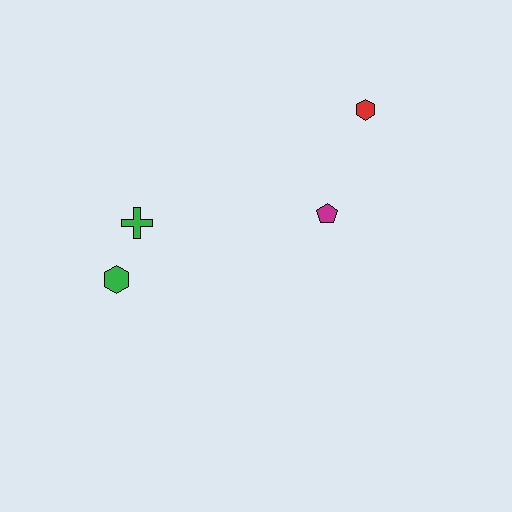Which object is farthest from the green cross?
The red hexagon is farthest from the green cross.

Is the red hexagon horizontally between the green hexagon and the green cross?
No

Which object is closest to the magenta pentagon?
The red hexagon is closest to the magenta pentagon.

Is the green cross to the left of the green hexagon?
No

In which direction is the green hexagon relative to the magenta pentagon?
The green hexagon is to the left of the magenta pentagon.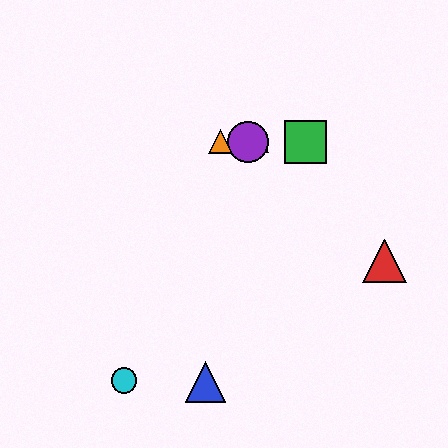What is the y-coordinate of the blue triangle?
The blue triangle is at y≈382.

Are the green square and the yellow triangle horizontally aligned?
Yes, both are at y≈142.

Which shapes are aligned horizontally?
The green square, the yellow triangle, the purple circle, the orange triangle are aligned horizontally.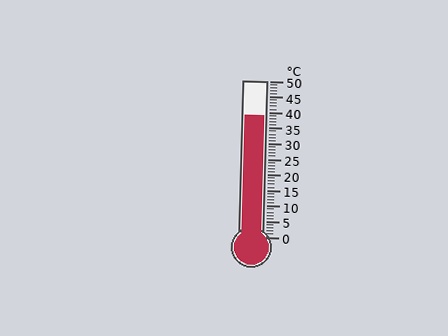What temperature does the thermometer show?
The thermometer shows approximately 39°C.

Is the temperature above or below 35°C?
The temperature is above 35°C.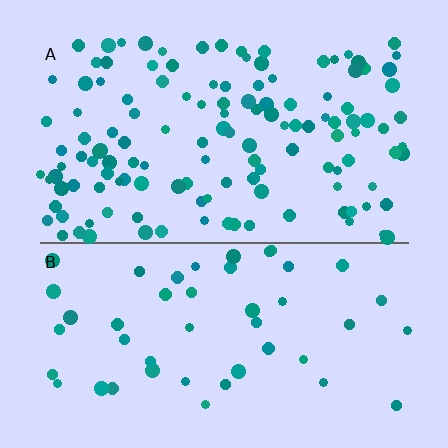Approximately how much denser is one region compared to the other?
Approximately 2.8× — region A over region B.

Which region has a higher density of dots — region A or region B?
A (the top).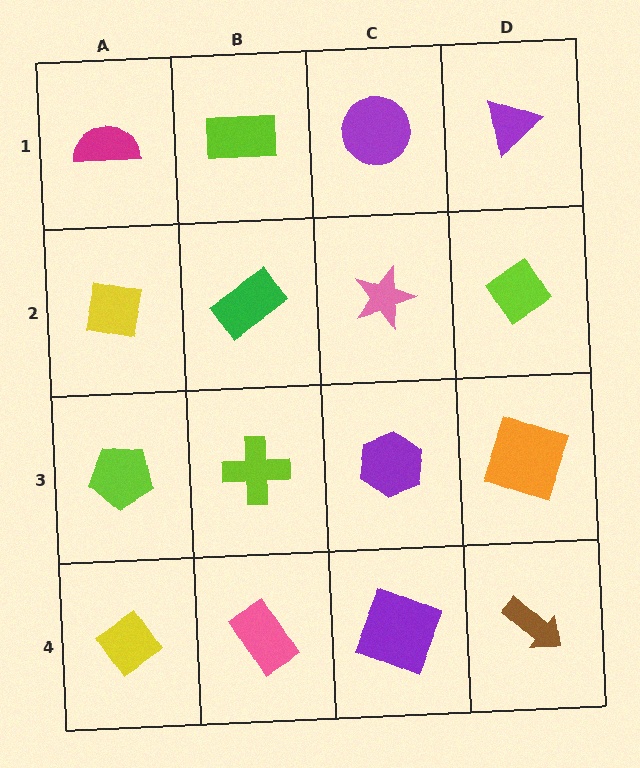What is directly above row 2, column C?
A purple circle.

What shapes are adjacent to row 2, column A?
A magenta semicircle (row 1, column A), a lime pentagon (row 3, column A), a green rectangle (row 2, column B).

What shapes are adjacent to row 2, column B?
A lime rectangle (row 1, column B), a lime cross (row 3, column B), a yellow square (row 2, column A), a pink star (row 2, column C).